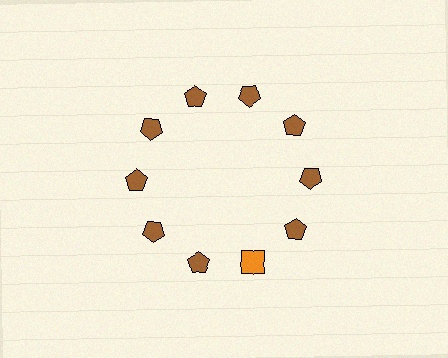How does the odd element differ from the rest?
It differs in both color (orange instead of brown) and shape (square instead of pentagon).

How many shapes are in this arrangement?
There are 10 shapes arranged in a ring pattern.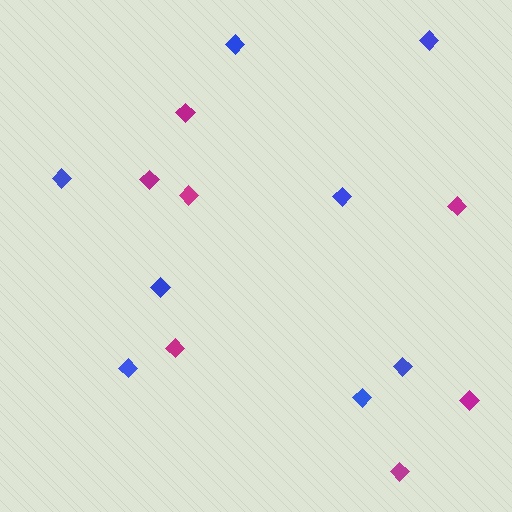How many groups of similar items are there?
There are 2 groups: one group of blue diamonds (8) and one group of magenta diamonds (7).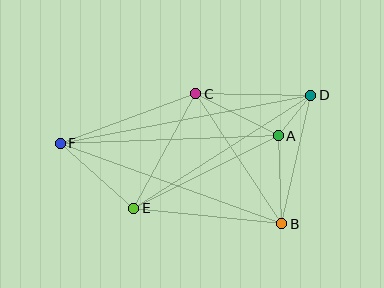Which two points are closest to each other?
Points A and D are closest to each other.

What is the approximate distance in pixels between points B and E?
The distance between B and E is approximately 149 pixels.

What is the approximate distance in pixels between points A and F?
The distance between A and F is approximately 218 pixels.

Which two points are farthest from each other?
Points D and F are farthest from each other.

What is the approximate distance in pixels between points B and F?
The distance between B and F is approximately 236 pixels.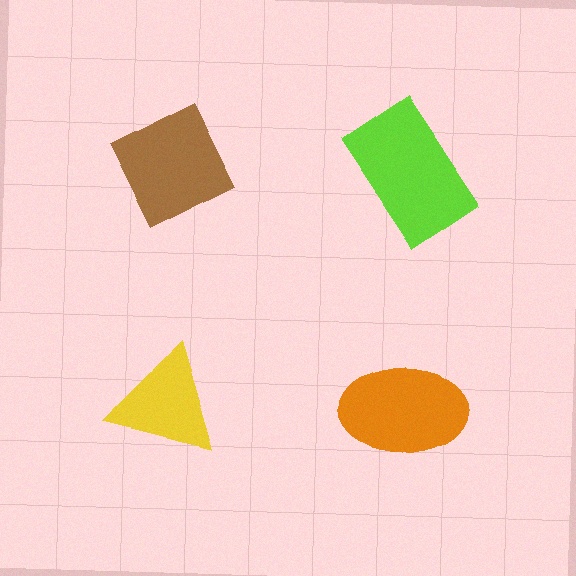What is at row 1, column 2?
A lime rectangle.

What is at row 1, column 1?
A brown diamond.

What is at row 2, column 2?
An orange ellipse.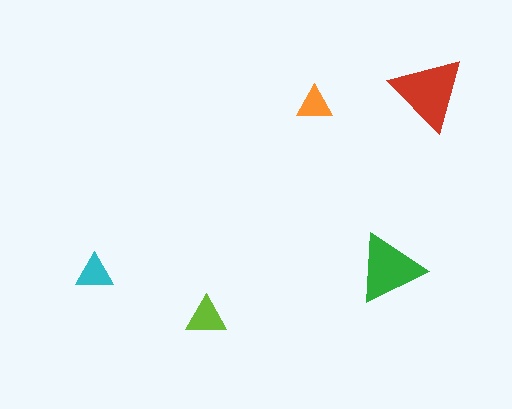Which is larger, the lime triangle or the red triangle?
The red one.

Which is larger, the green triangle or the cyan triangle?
The green one.